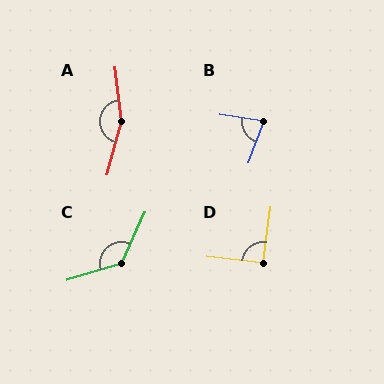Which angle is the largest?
A, at approximately 158 degrees.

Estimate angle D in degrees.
Approximately 91 degrees.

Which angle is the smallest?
B, at approximately 79 degrees.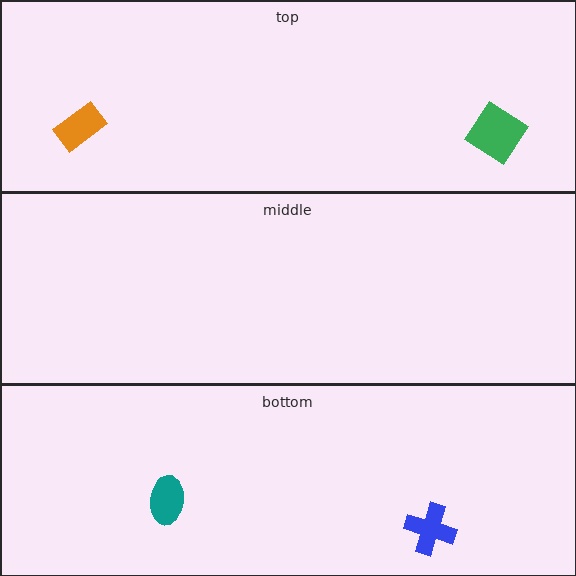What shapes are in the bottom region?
The blue cross, the teal ellipse.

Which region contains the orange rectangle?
The top region.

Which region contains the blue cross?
The bottom region.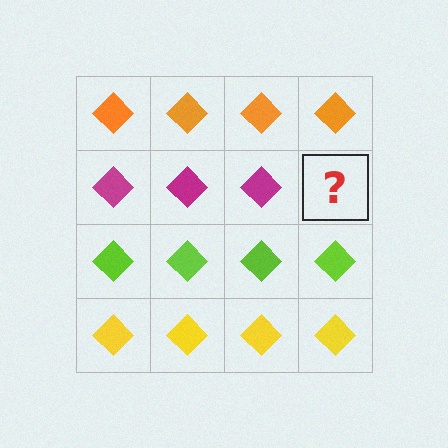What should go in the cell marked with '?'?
The missing cell should contain a magenta diamond.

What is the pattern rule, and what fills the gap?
The rule is that each row has a consistent color. The gap should be filled with a magenta diamond.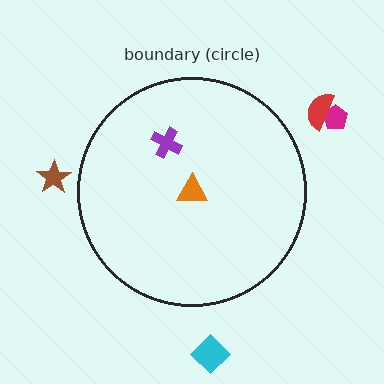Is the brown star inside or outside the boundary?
Outside.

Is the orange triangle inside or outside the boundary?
Inside.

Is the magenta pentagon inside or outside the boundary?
Outside.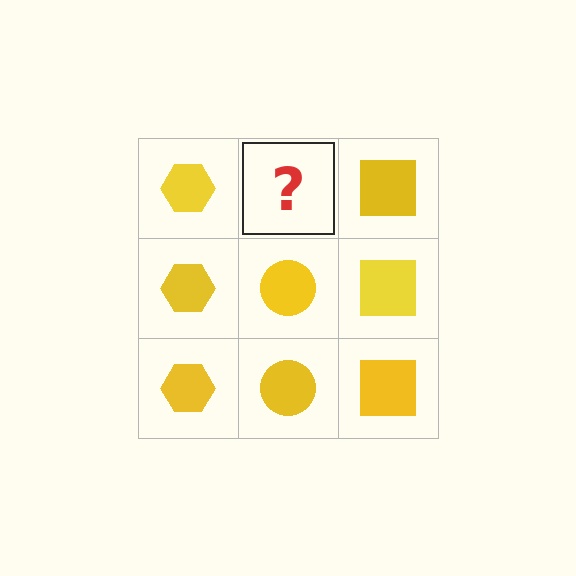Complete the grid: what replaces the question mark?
The question mark should be replaced with a yellow circle.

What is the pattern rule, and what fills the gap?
The rule is that each column has a consistent shape. The gap should be filled with a yellow circle.